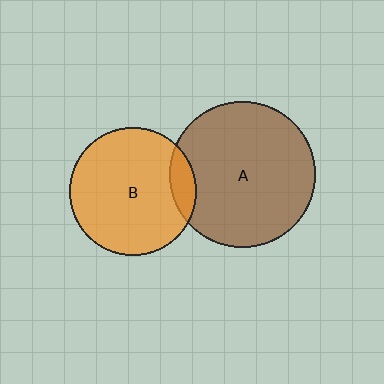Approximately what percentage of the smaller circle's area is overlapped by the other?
Approximately 10%.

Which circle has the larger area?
Circle A (brown).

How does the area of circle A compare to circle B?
Approximately 1.3 times.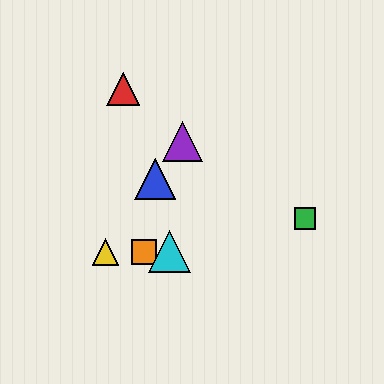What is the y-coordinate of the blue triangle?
The blue triangle is at y≈179.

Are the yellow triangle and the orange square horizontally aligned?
Yes, both are at y≈252.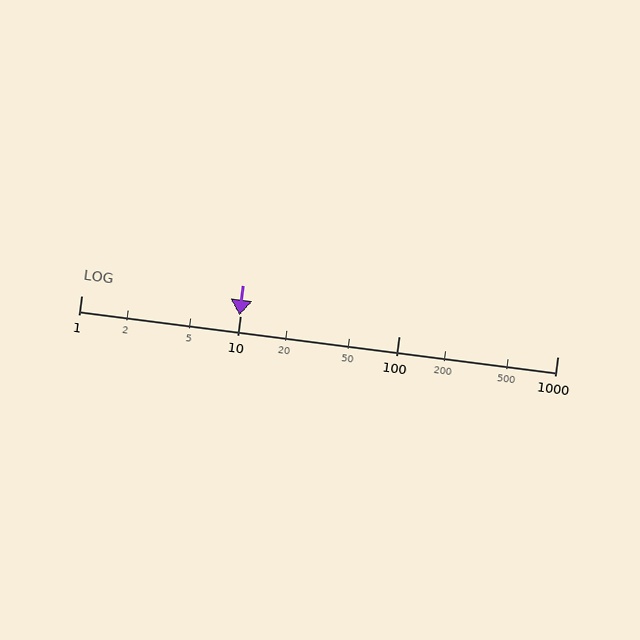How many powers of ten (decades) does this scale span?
The scale spans 3 decades, from 1 to 1000.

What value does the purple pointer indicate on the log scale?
The pointer indicates approximately 9.9.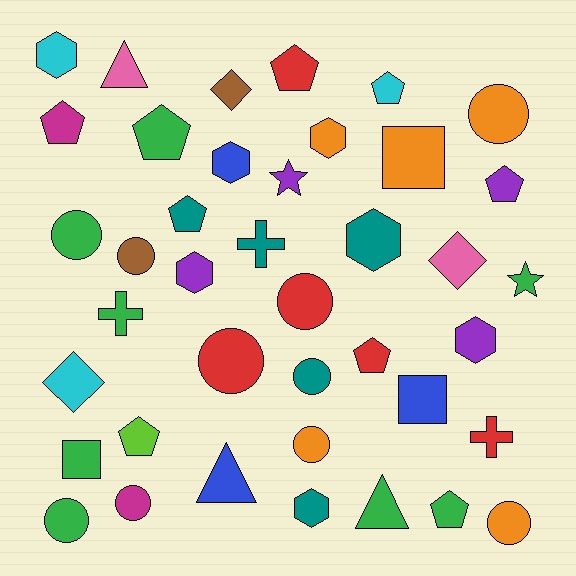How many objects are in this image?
There are 40 objects.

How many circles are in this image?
There are 10 circles.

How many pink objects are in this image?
There are 2 pink objects.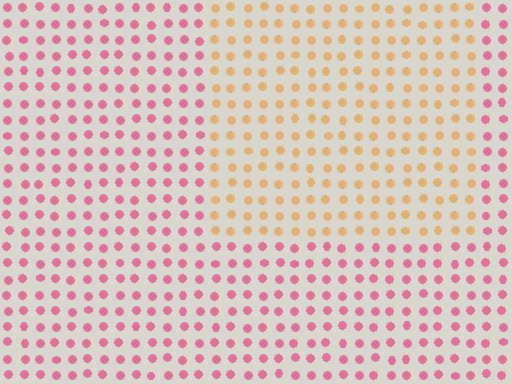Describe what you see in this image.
The image is filled with small pink elements in a uniform arrangement. A rectangle-shaped region is visible where the elements are tinted to a slightly different hue, forming a subtle color boundary.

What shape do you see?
I see a rectangle.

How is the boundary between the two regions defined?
The boundary is defined purely by a slight shift in hue (about 56 degrees). Spacing, size, and orientation are identical on both sides.